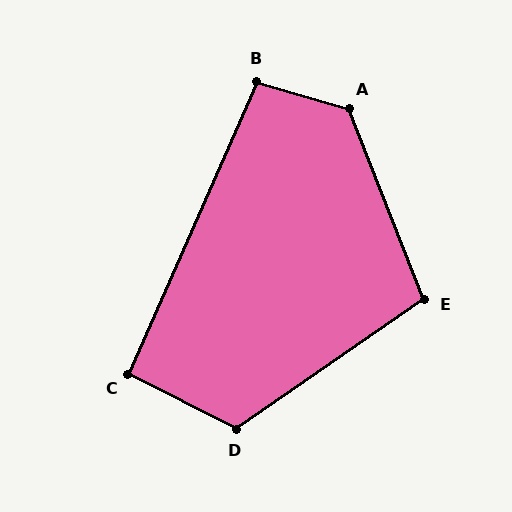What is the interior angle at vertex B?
Approximately 97 degrees (obtuse).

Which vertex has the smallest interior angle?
C, at approximately 93 degrees.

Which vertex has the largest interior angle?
A, at approximately 128 degrees.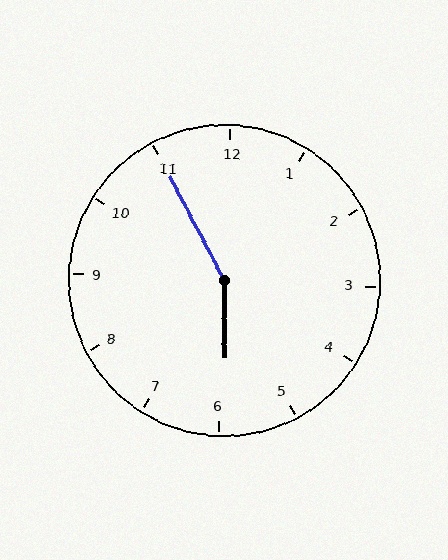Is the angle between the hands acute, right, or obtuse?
It is obtuse.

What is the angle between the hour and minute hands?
Approximately 152 degrees.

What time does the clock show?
5:55.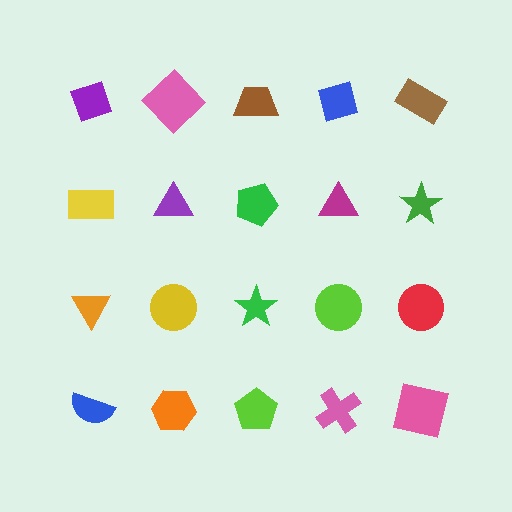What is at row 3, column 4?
A lime circle.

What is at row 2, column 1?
A yellow rectangle.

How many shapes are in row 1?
5 shapes.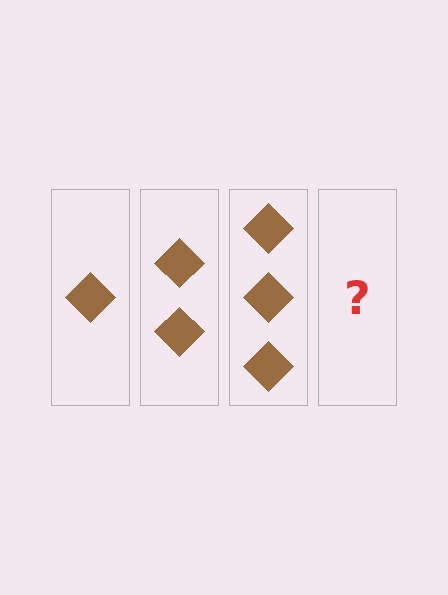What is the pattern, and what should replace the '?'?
The pattern is that each step adds one more diamond. The '?' should be 4 diamonds.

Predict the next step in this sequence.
The next step is 4 diamonds.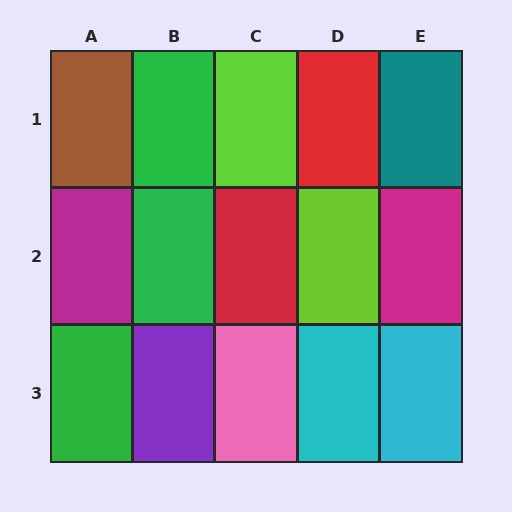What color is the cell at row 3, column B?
Purple.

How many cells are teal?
1 cell is teal.